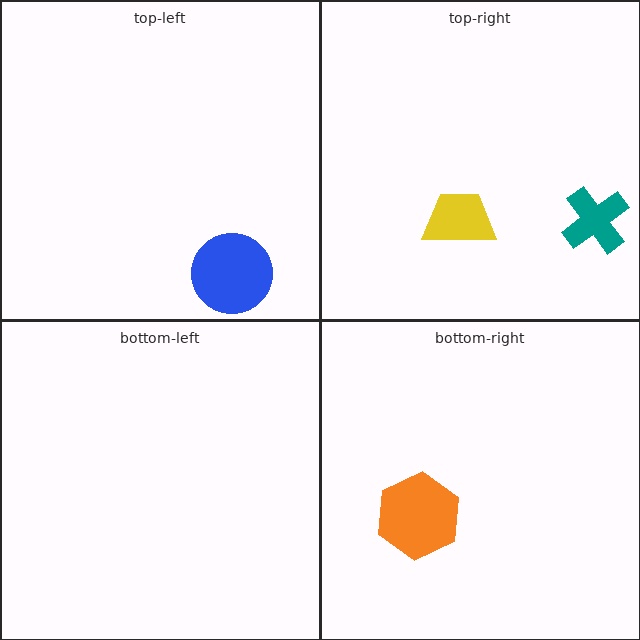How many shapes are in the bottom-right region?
1.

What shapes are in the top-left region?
The blue circle.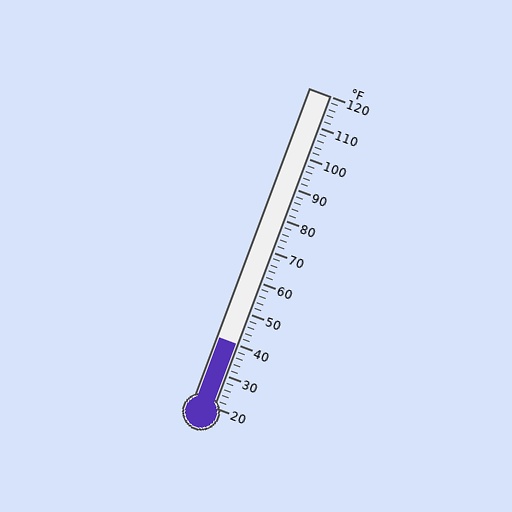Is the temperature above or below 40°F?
The temperature is at 40°F.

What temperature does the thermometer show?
The thermometer shows approximately 40°F.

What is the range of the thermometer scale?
The thermometer scale ranges from 20°F to 120°F.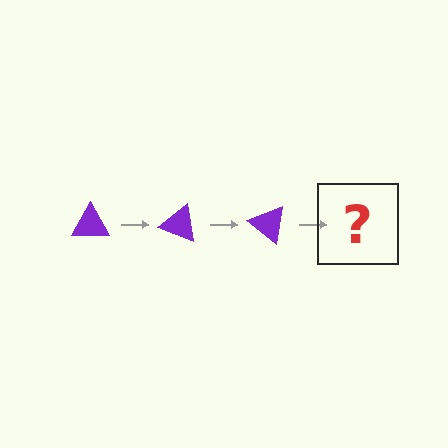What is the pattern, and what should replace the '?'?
The pattern is that the triangle rotates 20 degrees each step. The '?' should be a purple triangle rotated 60 degrees.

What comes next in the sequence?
The next element should be a purple triangle rotated 60 degrees.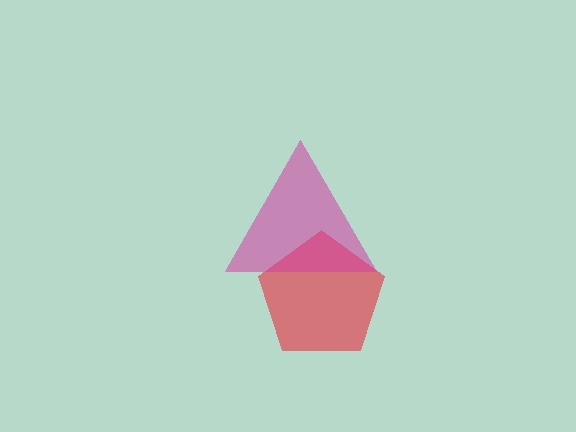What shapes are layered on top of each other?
The layered shapes are: a red pentagon, a magenta triangle.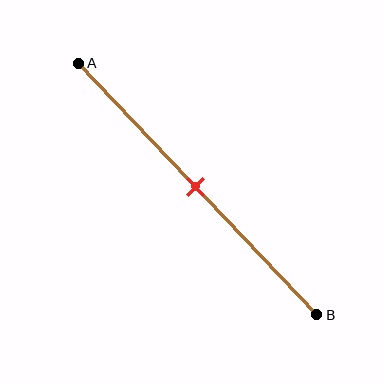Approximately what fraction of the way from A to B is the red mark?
The red mark is approximately 50% of the way from A to B.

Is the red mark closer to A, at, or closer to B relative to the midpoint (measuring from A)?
The red mark is approximately at the midpoint of segment AB.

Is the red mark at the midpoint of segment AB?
Yes, the mark is approximately at the midpoint.